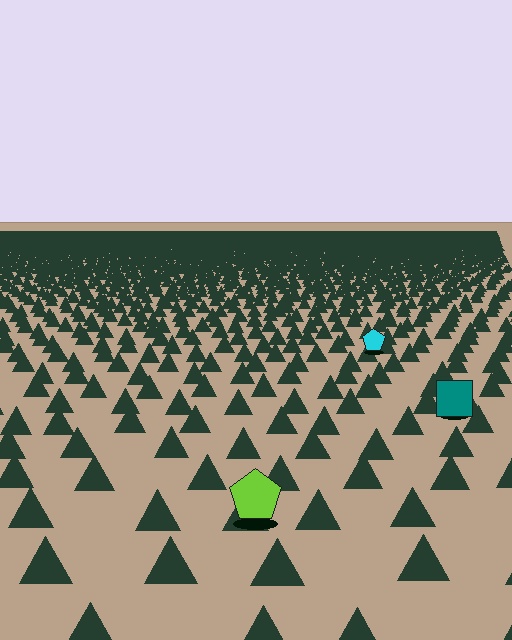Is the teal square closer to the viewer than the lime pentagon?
No. The lime pentagon is closer — you can tell from the texture gradient: the ground texture is coarser near it.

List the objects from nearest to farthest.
From nearest to farthest: the lime pentagon, the teal square, the cyan pentagon.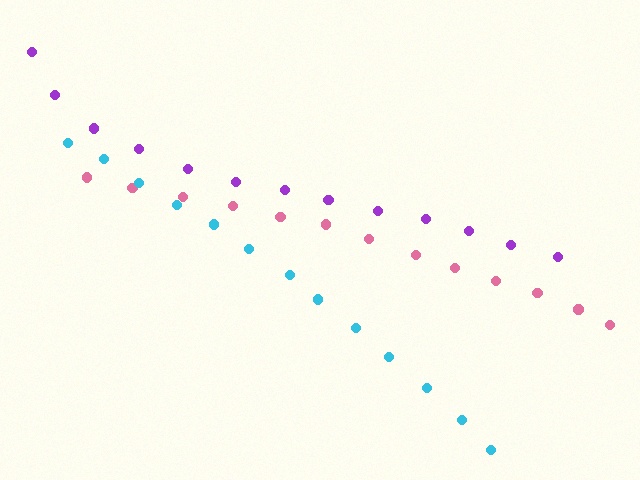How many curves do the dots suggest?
There are 3 distinct paths.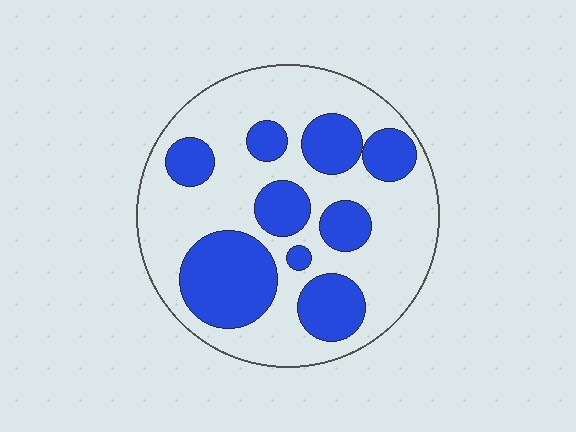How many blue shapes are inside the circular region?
9.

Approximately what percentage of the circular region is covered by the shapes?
Approximately 35%.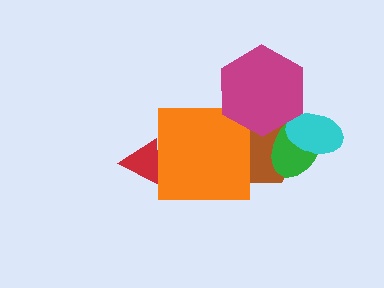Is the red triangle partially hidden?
Yes, it is partially covered by another shape.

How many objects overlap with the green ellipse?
3 objects overlap with the green ellipse.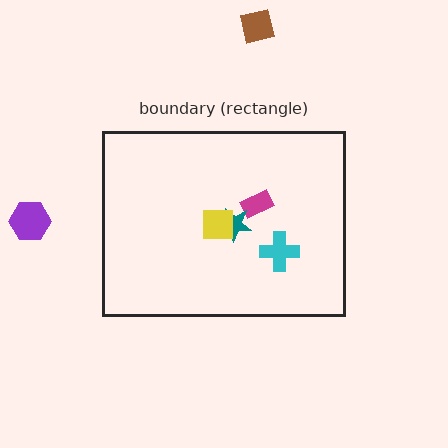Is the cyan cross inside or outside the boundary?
Inside.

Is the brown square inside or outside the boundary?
Outside.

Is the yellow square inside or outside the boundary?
Inside.